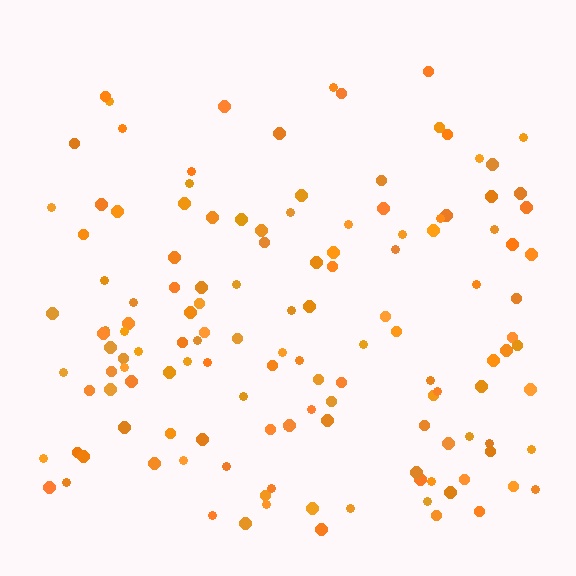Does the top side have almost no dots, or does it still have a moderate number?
Still a moderate number, just noticeably fewer than the bottom.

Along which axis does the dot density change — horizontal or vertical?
Vertical.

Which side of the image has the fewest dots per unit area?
The top.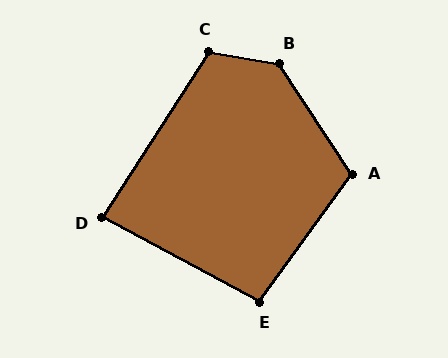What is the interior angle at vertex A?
Approximately 111 degrees (obtuse).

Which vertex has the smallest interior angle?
D, at approximately 86 degrees.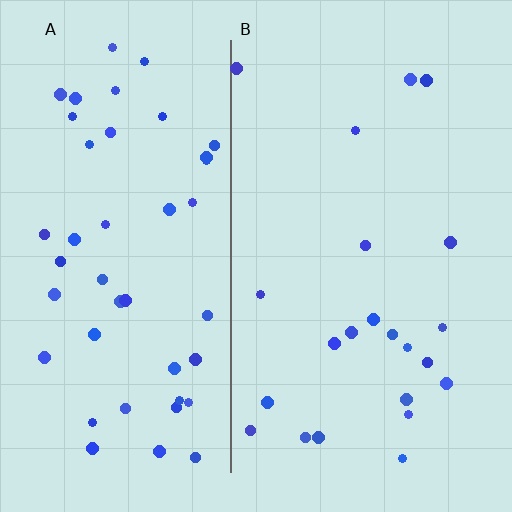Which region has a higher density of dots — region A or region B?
A (the left).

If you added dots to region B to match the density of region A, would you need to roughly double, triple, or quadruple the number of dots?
Approximately double.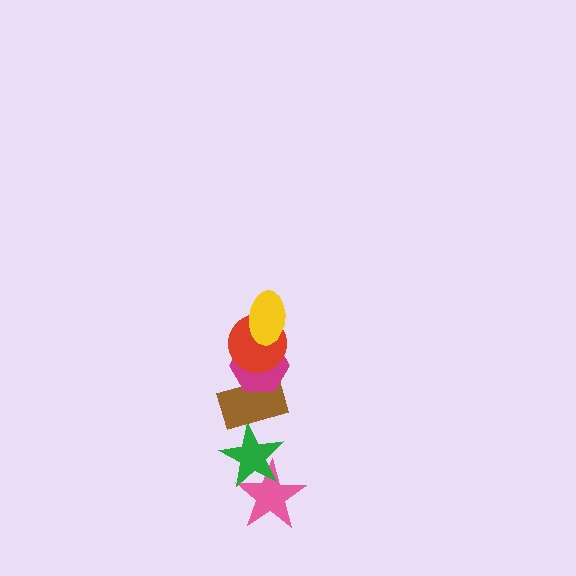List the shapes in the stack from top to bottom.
From top to bottom: the yellow ellipse, the red circle, the magenta hexagon, the brown rectangle, the green star, the pink star.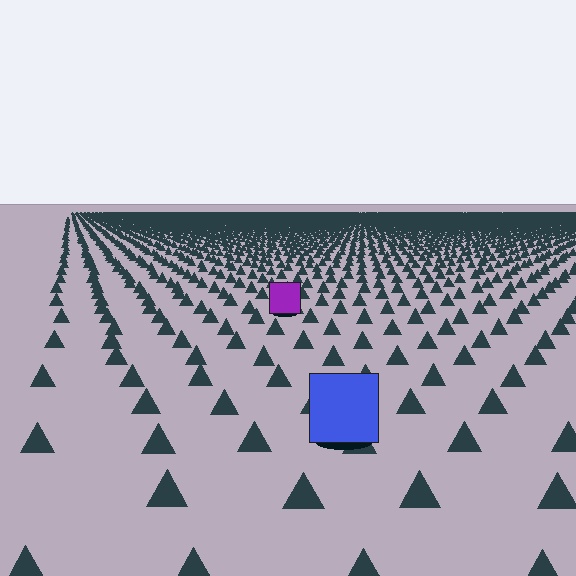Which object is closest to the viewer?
The blue square is closest. The texture marks near it are larger and more spread out.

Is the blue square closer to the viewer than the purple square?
Yes. The blue square is closer — you can tell from the texture gradient: the ground texture is coarser near it.